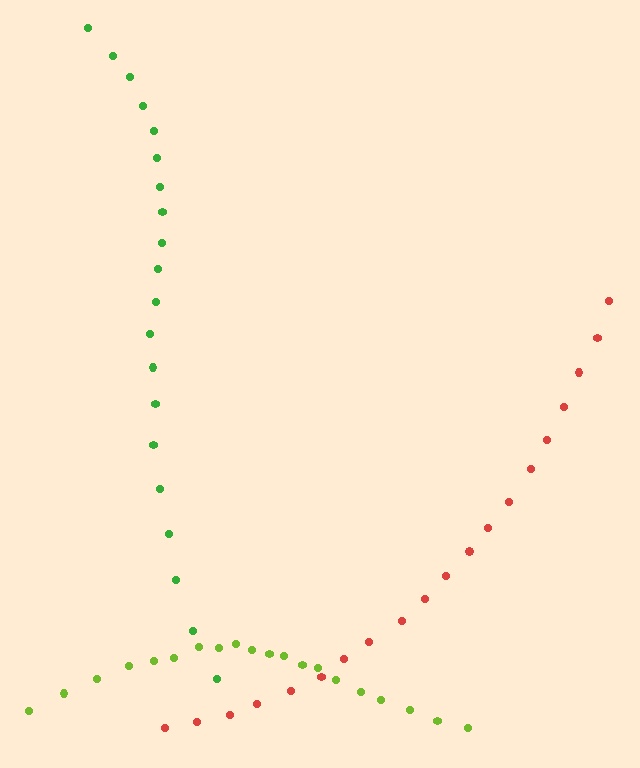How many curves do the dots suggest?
There are 3 distinct paths.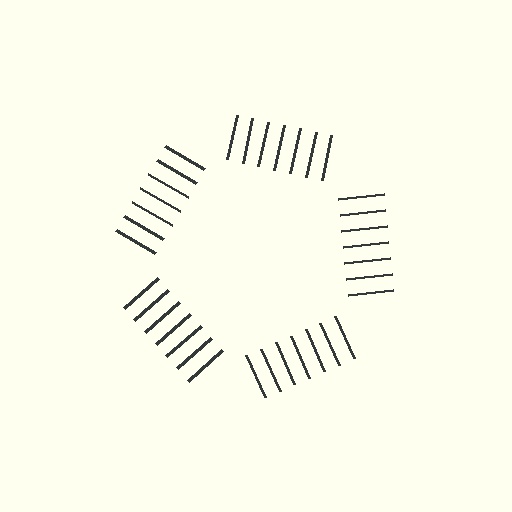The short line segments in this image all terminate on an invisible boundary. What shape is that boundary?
An illusory pentagon — the line segments terminate on its edges but no continuous stroke is drawn.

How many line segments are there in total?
35 — 7 along each of the 5 edges.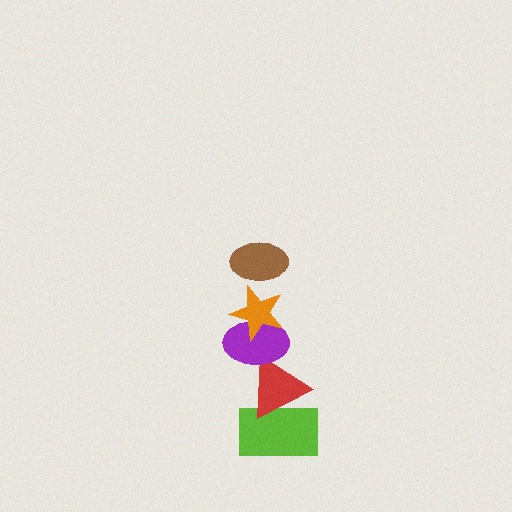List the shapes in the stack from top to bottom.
From top to bottom: the brown ellipse, the orange star, the purple ellipse, the red triangle, the lime rectangle.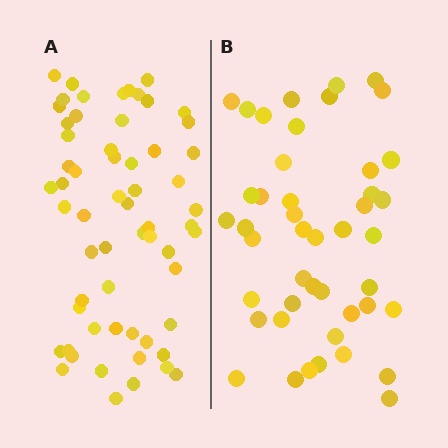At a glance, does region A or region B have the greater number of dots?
Region A (the left region) has more dots.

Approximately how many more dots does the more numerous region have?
Region A has approximately 15 more dots than region B.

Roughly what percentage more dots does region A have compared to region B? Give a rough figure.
About 35% more.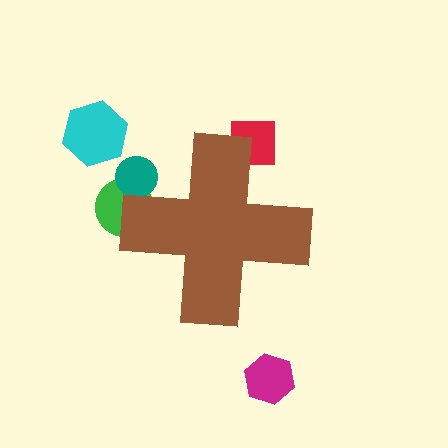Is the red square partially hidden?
Yes, the red square is partially hidden behind the brown cross.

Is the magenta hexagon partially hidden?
No, the magenta hexagon is fully visible.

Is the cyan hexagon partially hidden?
No, the cyan hexagon is fully visible.